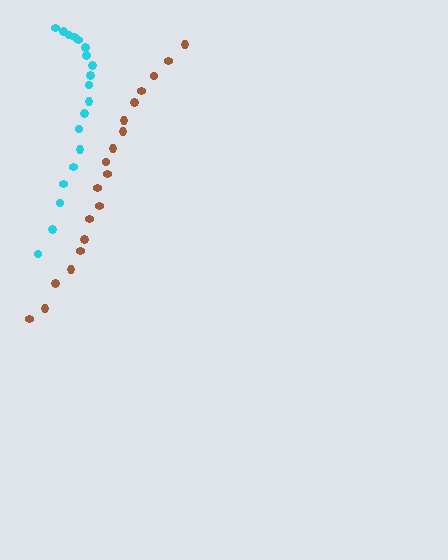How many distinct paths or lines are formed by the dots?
There are 2 distinct paths.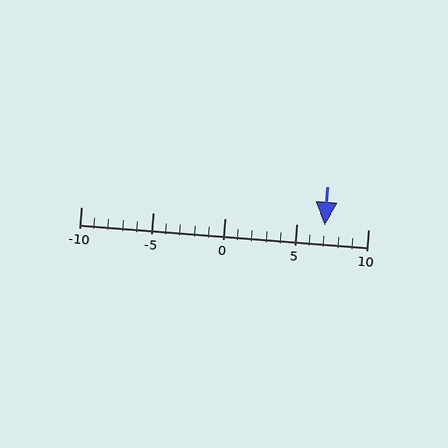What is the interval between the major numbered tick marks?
The major tick marks are spaced 5 units apart.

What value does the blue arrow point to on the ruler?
The blue arrow points to approximately 7.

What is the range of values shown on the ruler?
The ruler shows values from -10 to 10.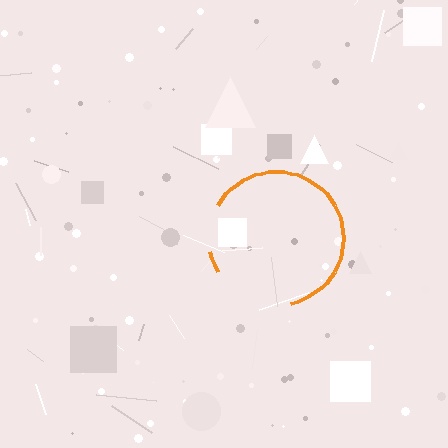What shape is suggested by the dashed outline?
The dashed outline suggests a circle.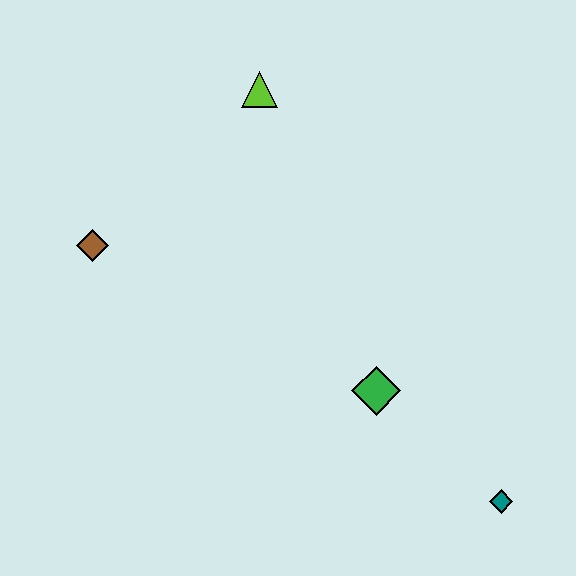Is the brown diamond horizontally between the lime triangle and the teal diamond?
No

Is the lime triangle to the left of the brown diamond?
No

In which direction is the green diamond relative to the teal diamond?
The green diamond is to the left of the teal diamond.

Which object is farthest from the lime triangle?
The teal diamond is farthest from the lime triangle.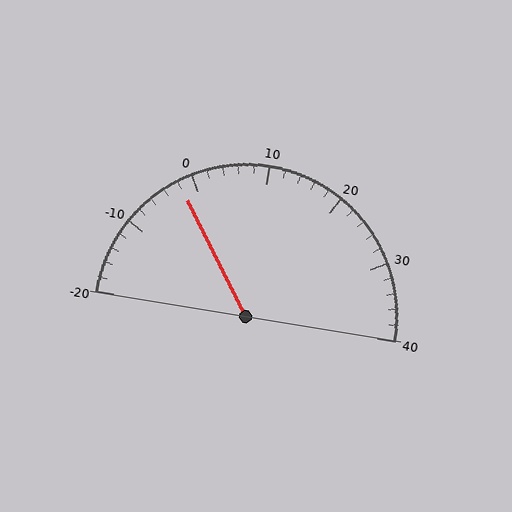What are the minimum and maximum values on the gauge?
The gauge ranges from -20 to 40.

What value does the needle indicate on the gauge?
The needle indicates approximately -2.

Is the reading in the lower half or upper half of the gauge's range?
The reading is in the lower half of the range (-20 to 40).